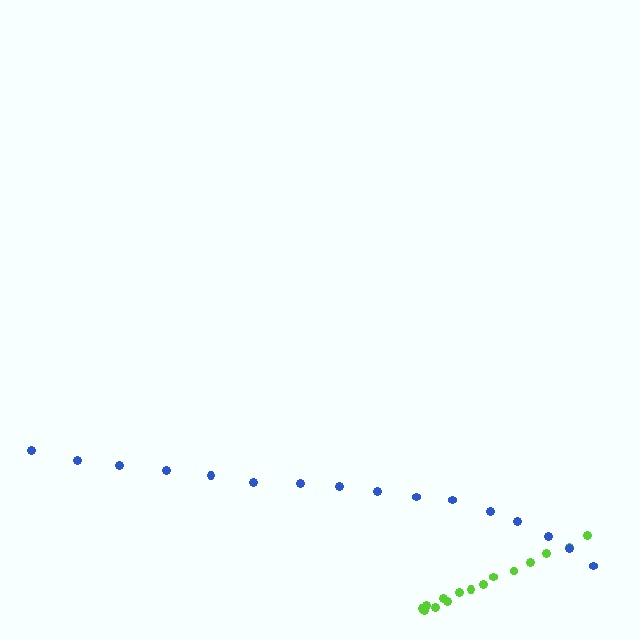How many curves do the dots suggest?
There are 2 distinct paths.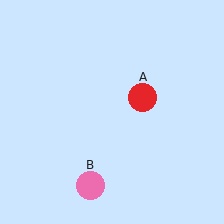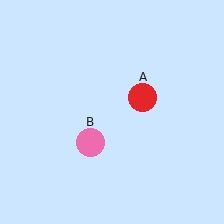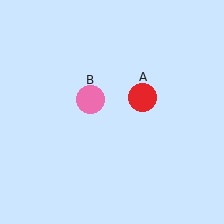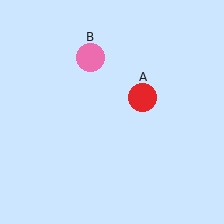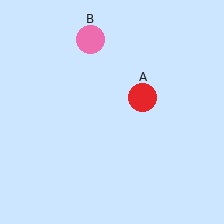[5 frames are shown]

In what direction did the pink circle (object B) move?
The pink circle (object B) moved up.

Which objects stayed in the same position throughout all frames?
Red circle (object A) remained stationary.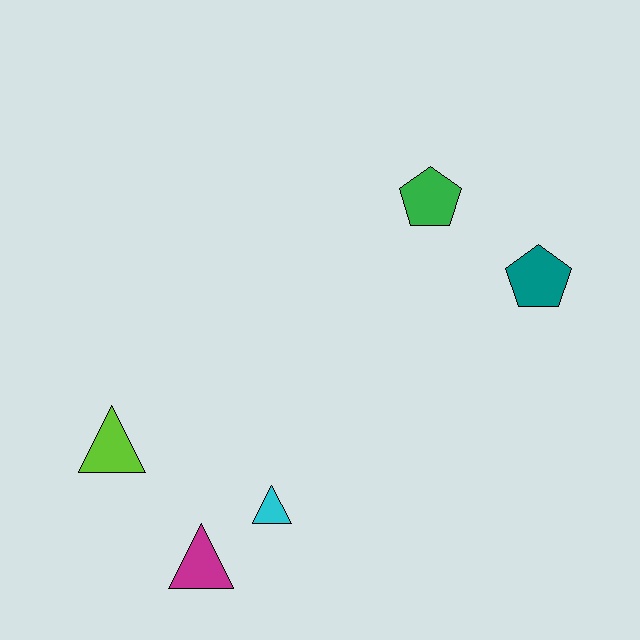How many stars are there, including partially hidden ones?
There are no stars.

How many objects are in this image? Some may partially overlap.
There are 5 objects.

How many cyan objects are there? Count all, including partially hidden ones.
There is 1 cyan object.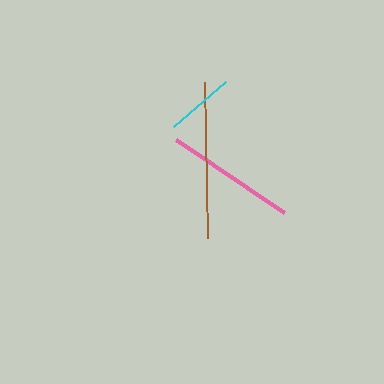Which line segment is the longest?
The brown line is the longest at approximately 156 pixels.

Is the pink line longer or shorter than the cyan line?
The pink line is longer than the cyan line.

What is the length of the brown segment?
The brown segment is approximately 156 pixels long.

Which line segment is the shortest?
The cyan line is the shortest at approximately 69 pixels.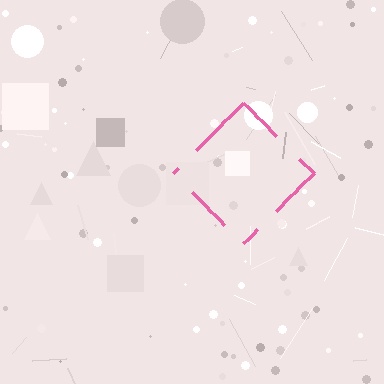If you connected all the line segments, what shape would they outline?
They would outline a diamond.